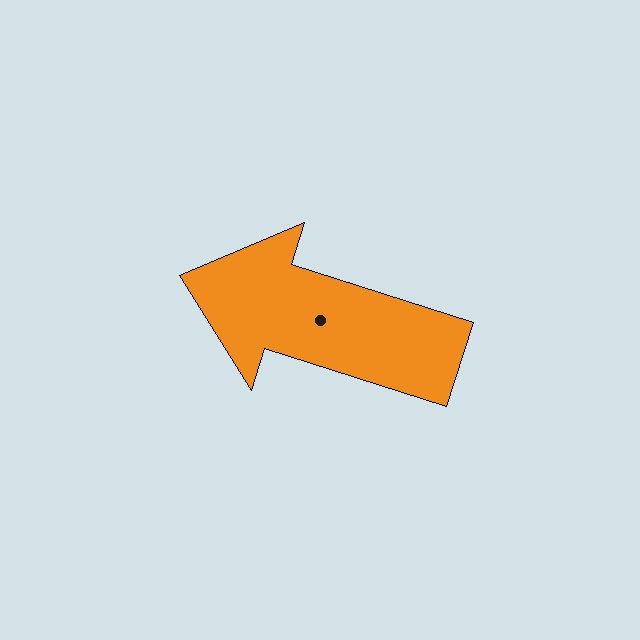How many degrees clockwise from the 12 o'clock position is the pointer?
Approximately 287 degrees.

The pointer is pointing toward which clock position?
Roughly 10 o'clock.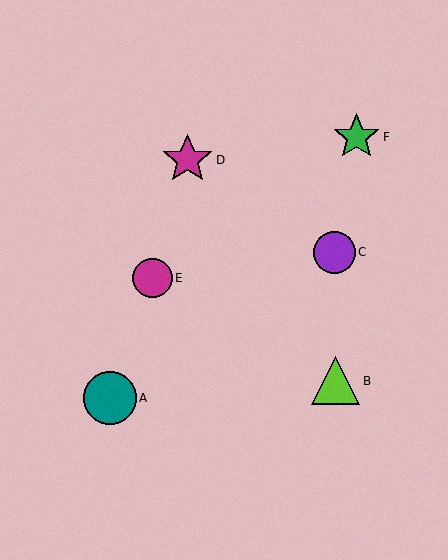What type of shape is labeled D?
Shape D is a magenta star.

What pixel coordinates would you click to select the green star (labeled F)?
Click at (356, 137) to select the green star F.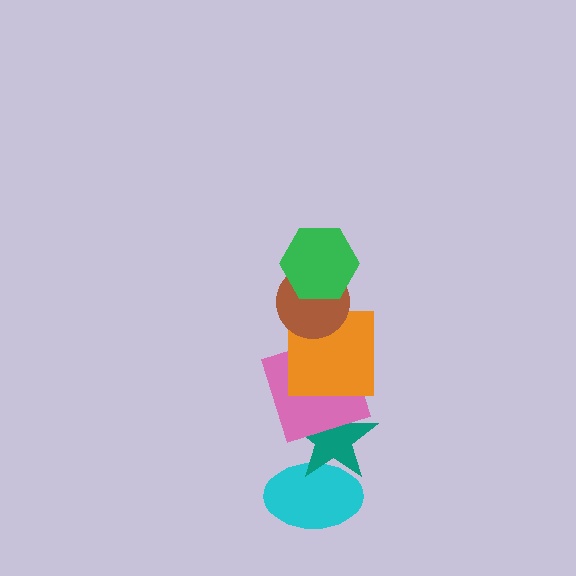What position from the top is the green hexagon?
The green hexagon is 1st from the top.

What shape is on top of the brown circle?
The green hexagon is on top of the brown circle.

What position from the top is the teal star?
The teal star is 5th from the top.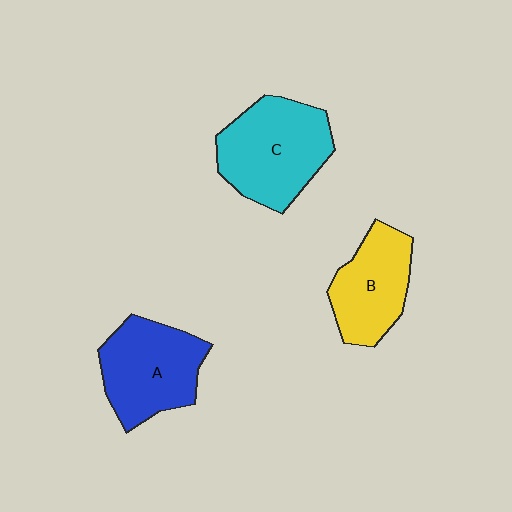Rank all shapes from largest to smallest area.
From largest to smallest: C (cyan), A (blue), B (yellow).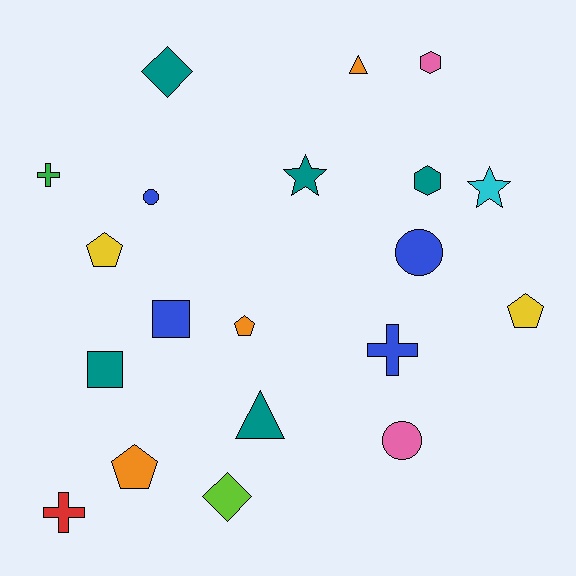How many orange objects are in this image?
There are 3 orange objects.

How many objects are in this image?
There are 20 objects.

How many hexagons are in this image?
There are 2 hexagons.